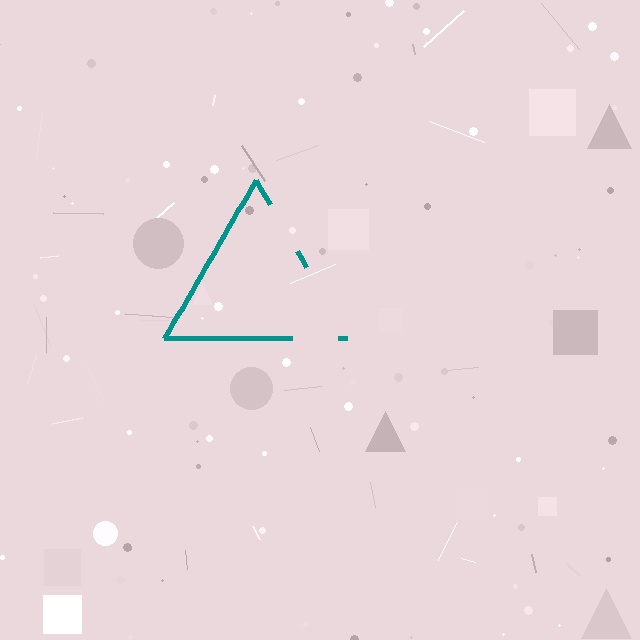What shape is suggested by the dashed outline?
The dashed outline suggests a triangle.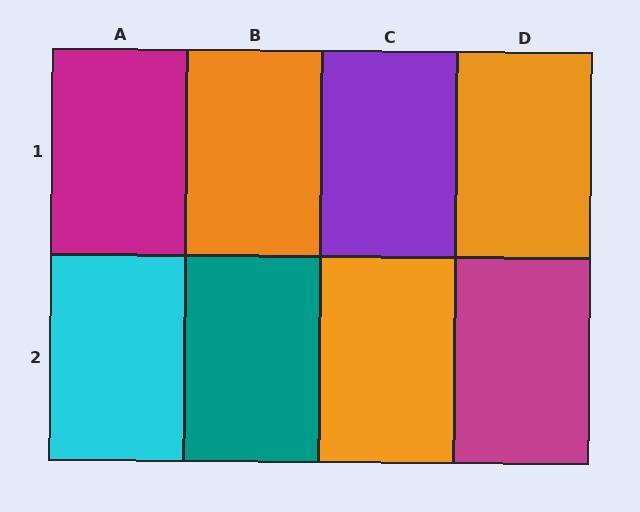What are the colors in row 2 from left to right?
Cyan, teal, orange, magenta.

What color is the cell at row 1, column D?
Orange.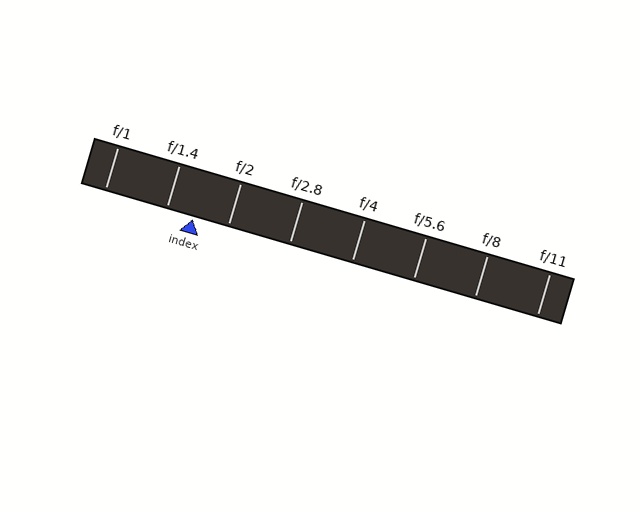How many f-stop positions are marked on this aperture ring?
There are 8 f-stop positions marked.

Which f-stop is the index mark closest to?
The index mark is closest to f/1.4.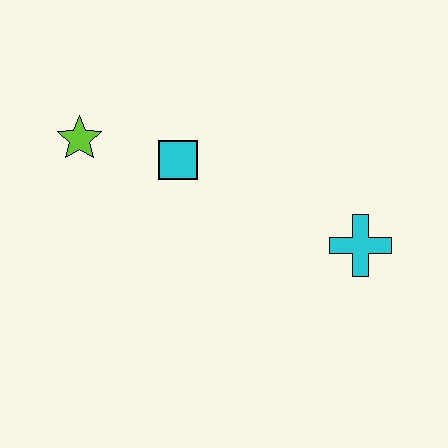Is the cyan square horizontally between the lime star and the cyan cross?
Yes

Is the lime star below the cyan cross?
No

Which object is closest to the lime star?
The cyan square is closest to the lime star.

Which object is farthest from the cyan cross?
The lime star is farthest from the cyan cross.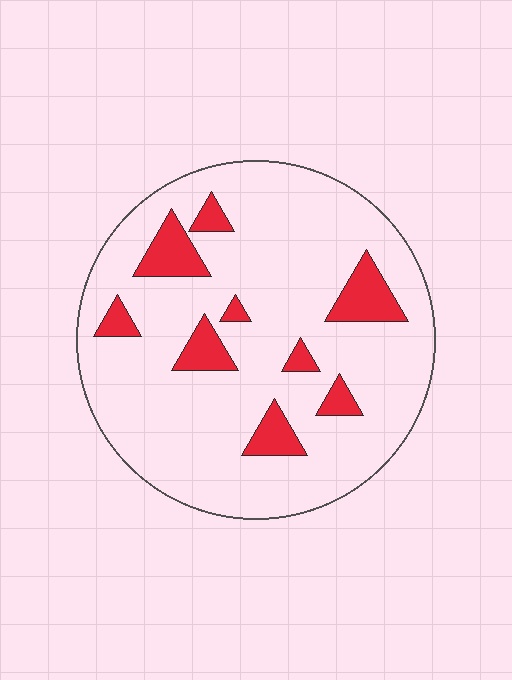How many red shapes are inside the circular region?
9.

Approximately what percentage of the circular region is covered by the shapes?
Approximately 15%.